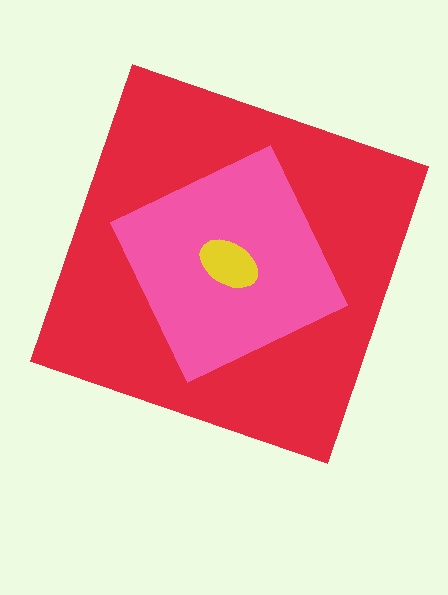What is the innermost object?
The yellow ellipse.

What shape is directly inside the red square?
The pink diamond.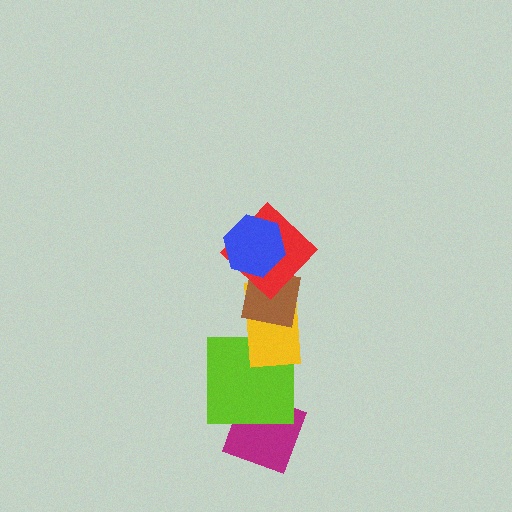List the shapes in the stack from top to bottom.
From top to bottom: the blue hexagon, the red diamond, the brown square, the yellow rectangle, the lime square, the magenta diamond.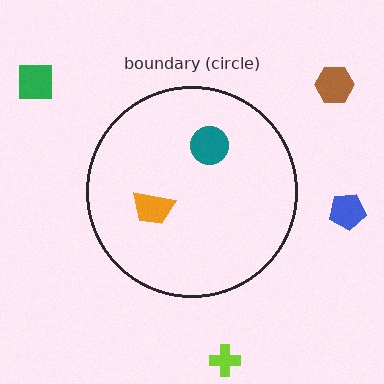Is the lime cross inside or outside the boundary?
Outside.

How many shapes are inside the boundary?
2 inside, 4 outside.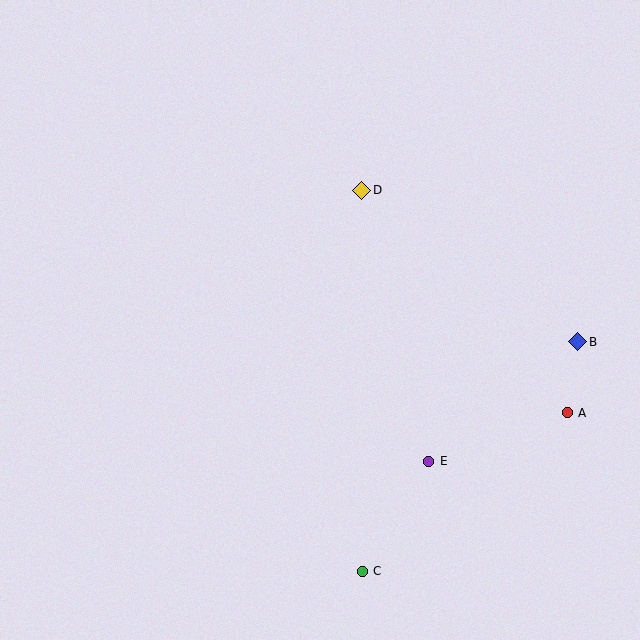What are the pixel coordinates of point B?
Point B is at (578, 342).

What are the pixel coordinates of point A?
Point A is at (567, 413).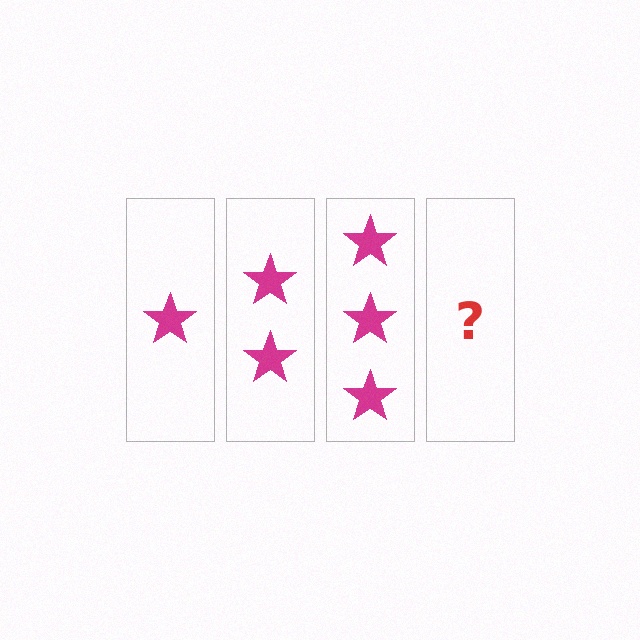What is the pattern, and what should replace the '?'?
The pattern is that each step adds one more star. The '?' should be 4 stars.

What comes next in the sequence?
The next element should be 4 stars.